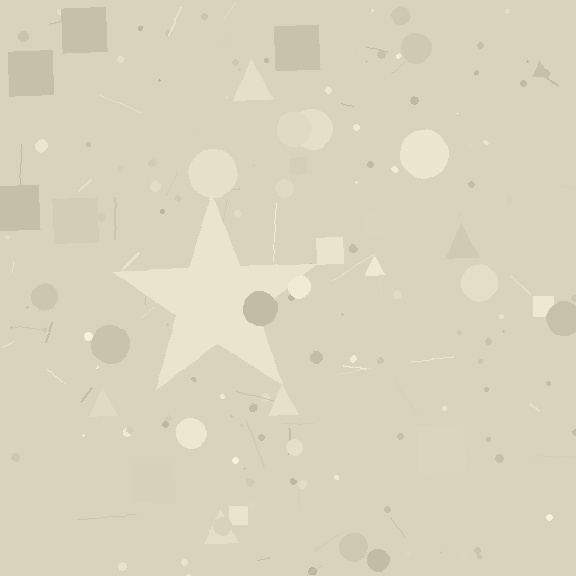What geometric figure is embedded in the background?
A star is embedded in the background.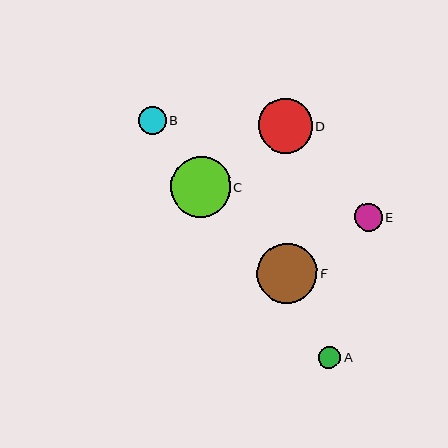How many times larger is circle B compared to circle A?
Circle B is approximately 1.3 times the size of circle A.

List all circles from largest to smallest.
From largest to smallest: F, C, D, B, E, A.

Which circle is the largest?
Circle F is the largest with a size of approximately 61 pixels.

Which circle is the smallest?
Circle A is the smallest with a size of approximately 22 pixels.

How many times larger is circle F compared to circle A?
Circle F is approximately 2.7 times the size of circle A.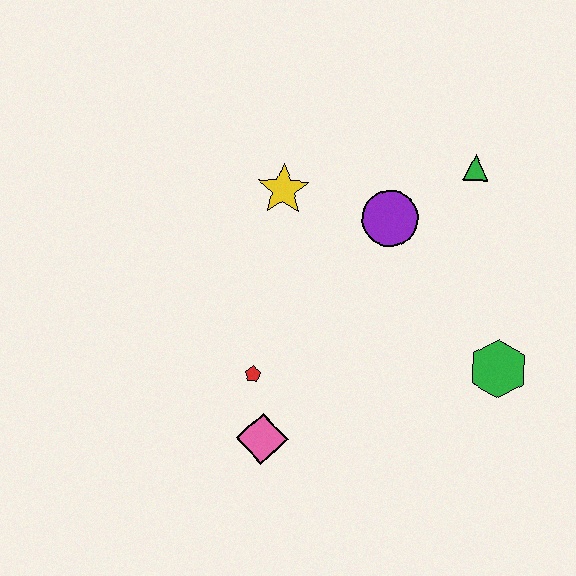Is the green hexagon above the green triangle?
No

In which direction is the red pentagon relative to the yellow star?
The red pentagon is below the yellow star.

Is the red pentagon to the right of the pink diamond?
No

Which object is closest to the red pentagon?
The pink diamond is closest to the red pentagon.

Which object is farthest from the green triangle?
The pink diamond is farthest from the green triangle.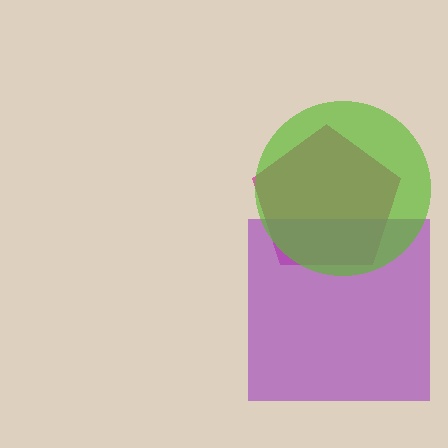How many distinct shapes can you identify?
There are 3 distinct shapes: a magenta pentagon, a purple square, a lime circle.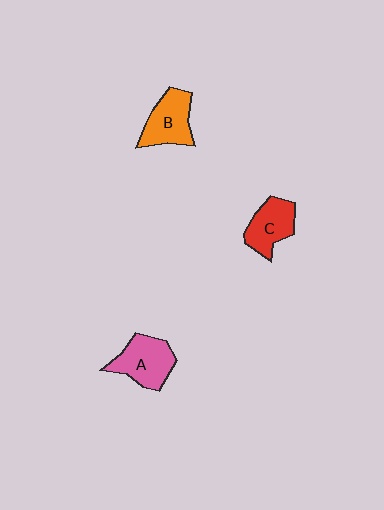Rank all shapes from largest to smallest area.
From largest to smallest: A (pink), B (orange), C (red).